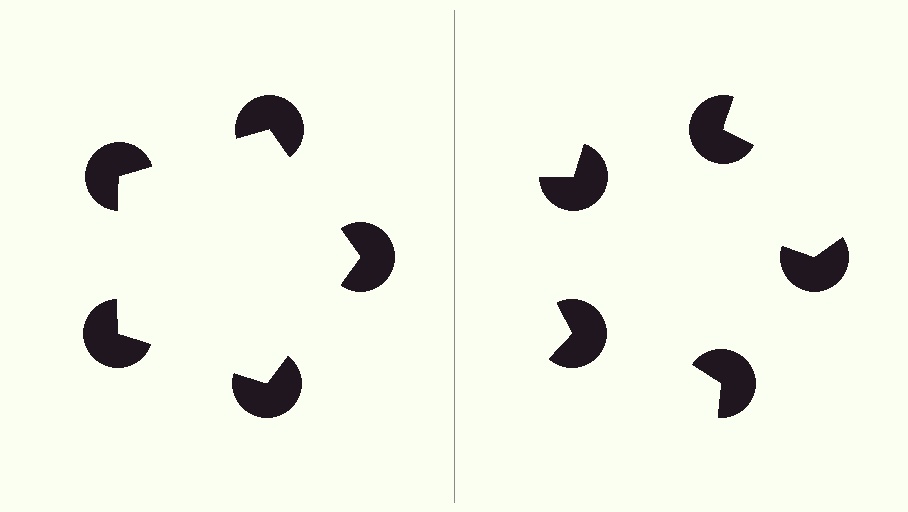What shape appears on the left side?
An illusory pentagon.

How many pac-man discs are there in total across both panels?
10 — 5 on each side.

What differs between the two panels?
The pac-man discs are positioned identically on both sides; only the wedge orientations differ. On the left they align to a pentagon; on the right they are misaligned.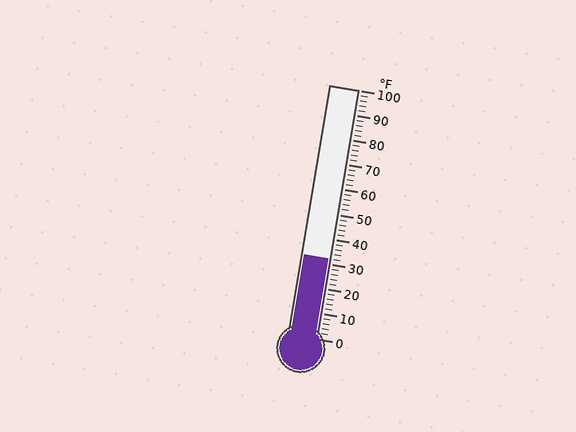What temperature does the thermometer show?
The thermometer shows approximately 32°F.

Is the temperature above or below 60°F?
The temperature is below 60°F.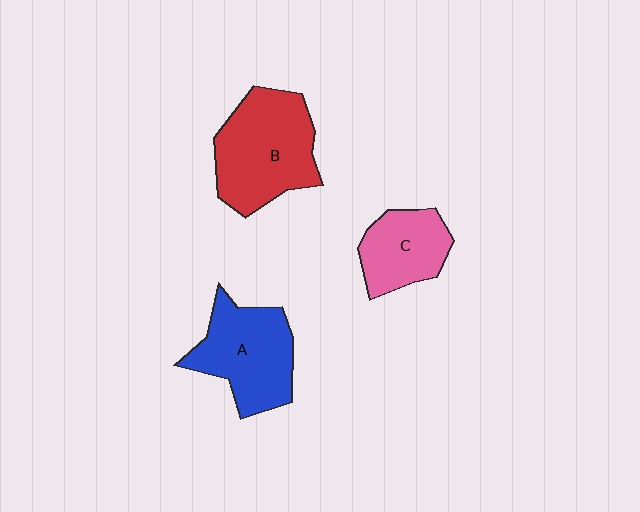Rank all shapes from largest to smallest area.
From largest to smallest: B (red), A (blue), C (pink).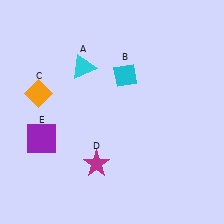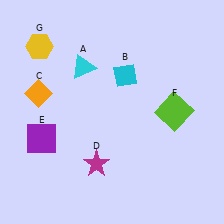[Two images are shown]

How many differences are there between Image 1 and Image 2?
There are 2 differences between the two images.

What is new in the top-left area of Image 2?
A yellow hexagon (G) was added in the top-left area of Image 2.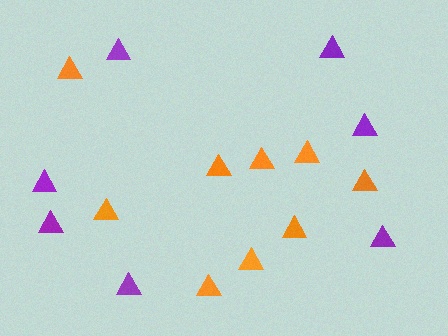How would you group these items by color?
There are 2 groups: one group of purple triangles (7) and one group of orange triangles (9).